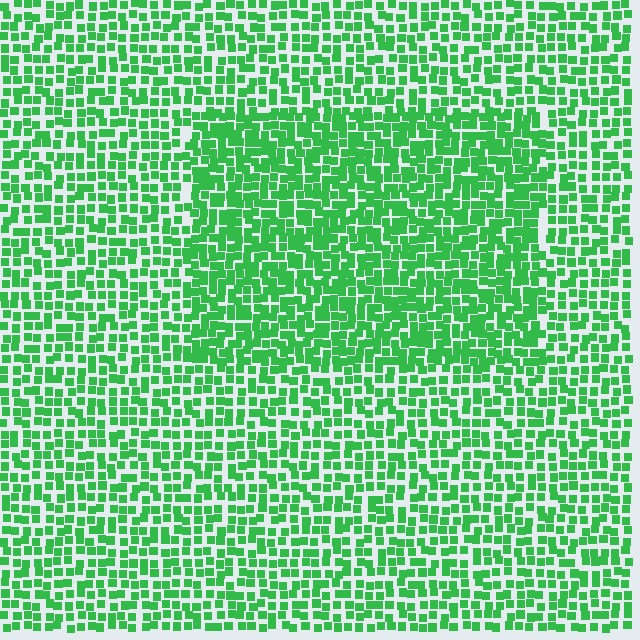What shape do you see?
I see a rectangle.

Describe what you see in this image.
The image contains small green elements arranged at two different densities. A rectangle-shaped region is visible where the elements are more densely packed than the surrounding area.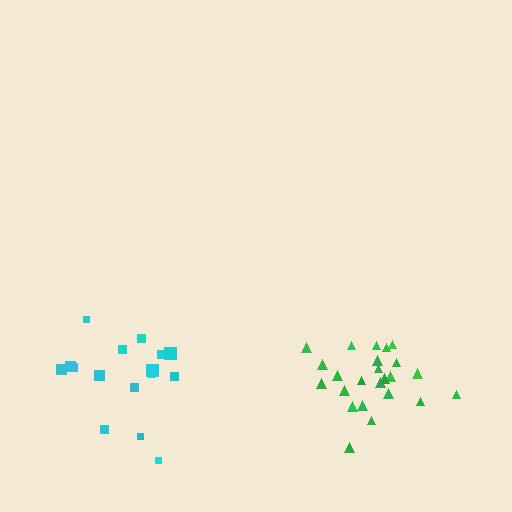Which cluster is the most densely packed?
Green.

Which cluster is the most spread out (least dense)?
Cyan.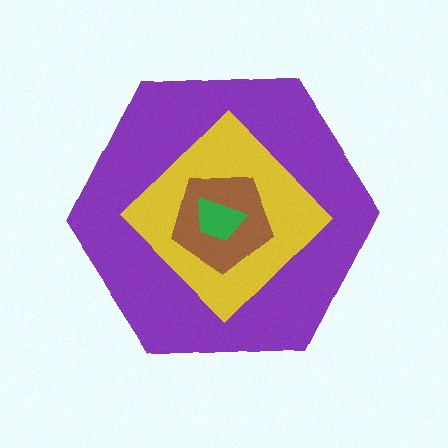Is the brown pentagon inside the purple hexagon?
Yes.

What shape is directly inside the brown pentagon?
The green trapezoid.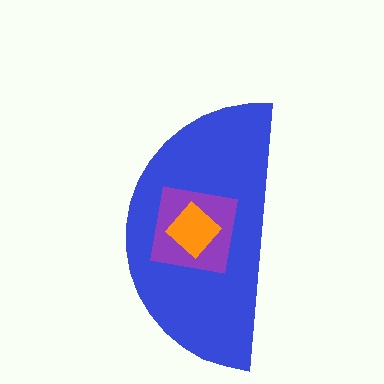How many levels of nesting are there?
3.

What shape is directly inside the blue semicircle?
The purple square.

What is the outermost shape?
The blue semicircle.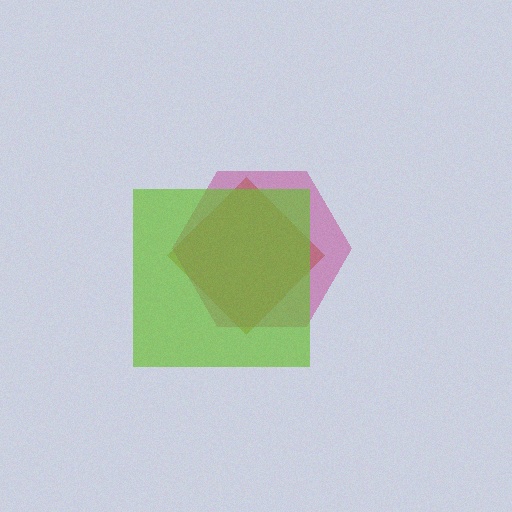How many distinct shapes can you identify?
There are 3 distinct shapes: a brown diamond, a magenta hexagon, a lime square.